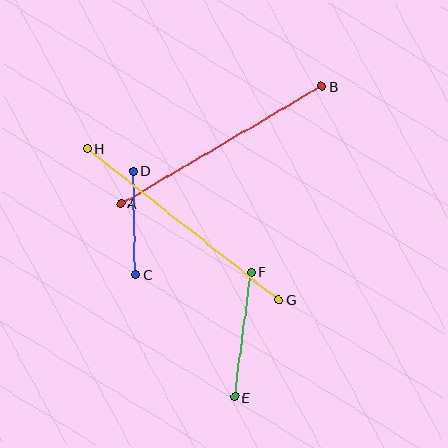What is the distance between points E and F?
The distance is approximately 126 pixels.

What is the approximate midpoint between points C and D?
The midpoint is at approximately (134, 223) pixels.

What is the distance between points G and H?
The distance is approximately 244 pixels.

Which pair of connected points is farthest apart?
Points G and H are farthest apart.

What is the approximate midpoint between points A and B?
The midpoint is at approximately (221, 145) pixels.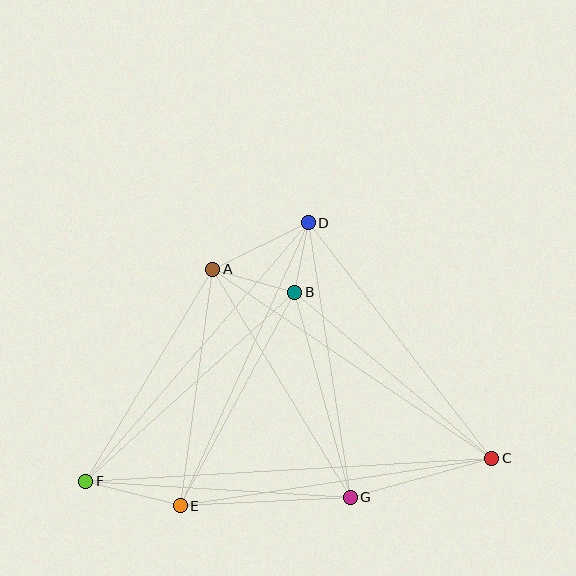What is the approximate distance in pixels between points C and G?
The distance between C and G is approximately 147 pixels.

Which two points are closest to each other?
Points B and D are closest to each other.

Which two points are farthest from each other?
Points C and F are farthest from each other.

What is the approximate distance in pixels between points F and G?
The distance between F and G is approximately 265 pixels.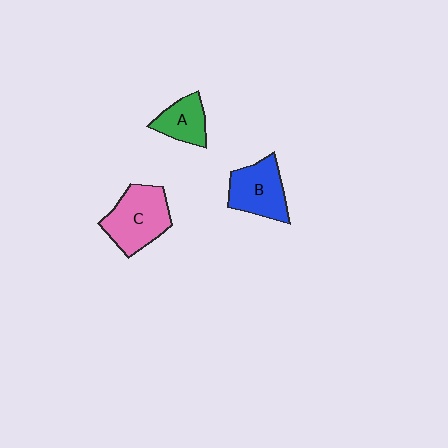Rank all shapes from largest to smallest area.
From largest to smallest: C (pink), B (blue), A (green).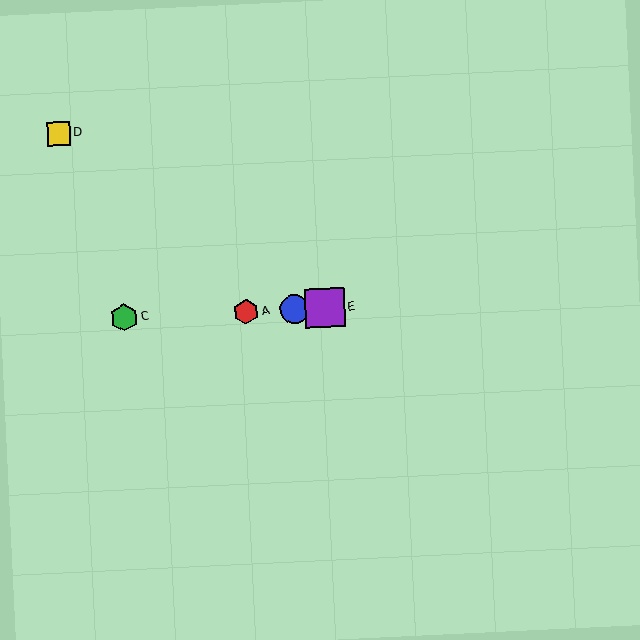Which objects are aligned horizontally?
Objects A, B, C, E are aligned horizontally.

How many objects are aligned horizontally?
4 objects (A, B, C, E) are aligned horizontally.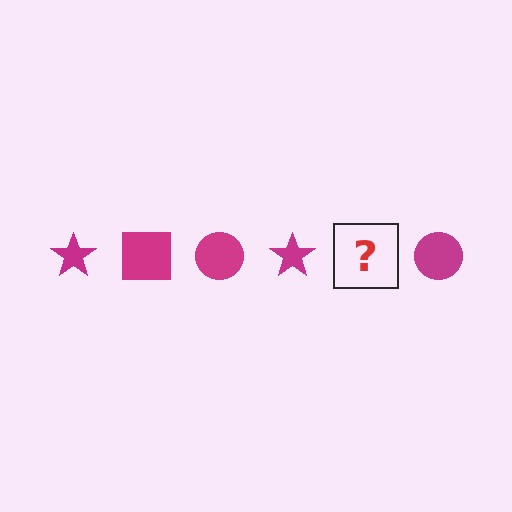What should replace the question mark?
The question mark should be replaced with a magenta square.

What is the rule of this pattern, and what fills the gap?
The rule is that the pattern cycles through star, square, circle shapes in magenta. The gap should be filled with a magenta square.